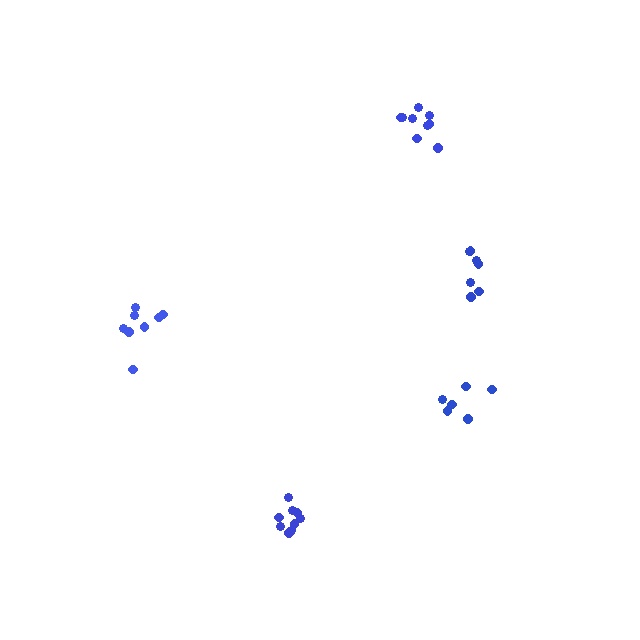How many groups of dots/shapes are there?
There are 5 groups.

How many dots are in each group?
Group 1: 9 dots, Group 2: 6 dots, Group 3: 9 dots, Group 4: 8 dots, Group 5: 7 dots (39 total).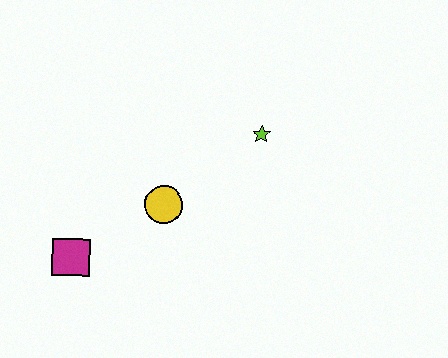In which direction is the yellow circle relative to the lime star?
The yellow circle is to the left of the lime star.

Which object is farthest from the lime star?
The magenta square is farthest from the lime star.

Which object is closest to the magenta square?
The yellow circle is closest to the magenta square.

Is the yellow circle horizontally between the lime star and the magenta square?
Yes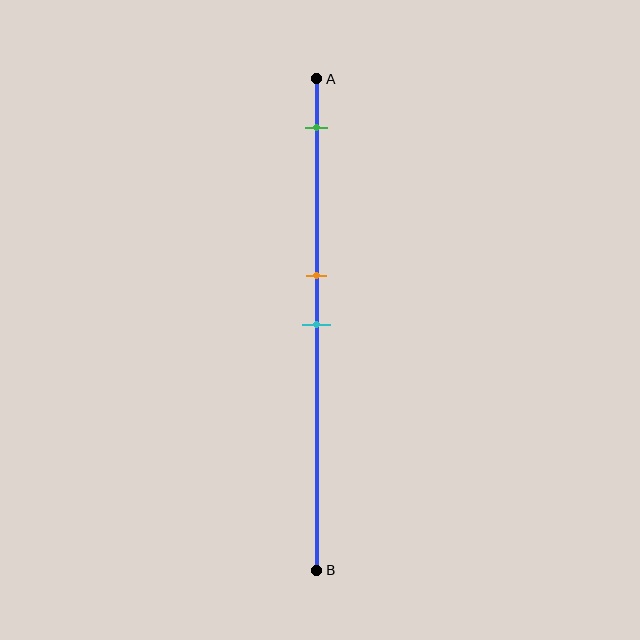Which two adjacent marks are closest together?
The orange and cyan marks are the closest adjacent pair.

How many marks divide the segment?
There are 3 marks dividing the segment.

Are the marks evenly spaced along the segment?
No, the marks are not evenly spaced.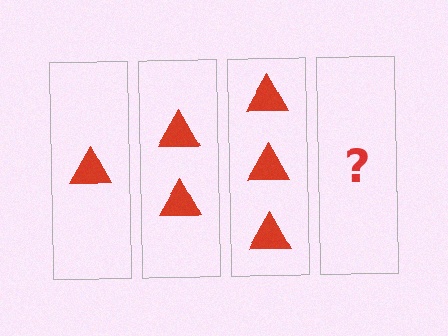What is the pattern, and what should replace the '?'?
The pattern is that each step adds one more triangle. The '?' should be 4 triangles.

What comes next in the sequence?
The next element should be 4 triangles.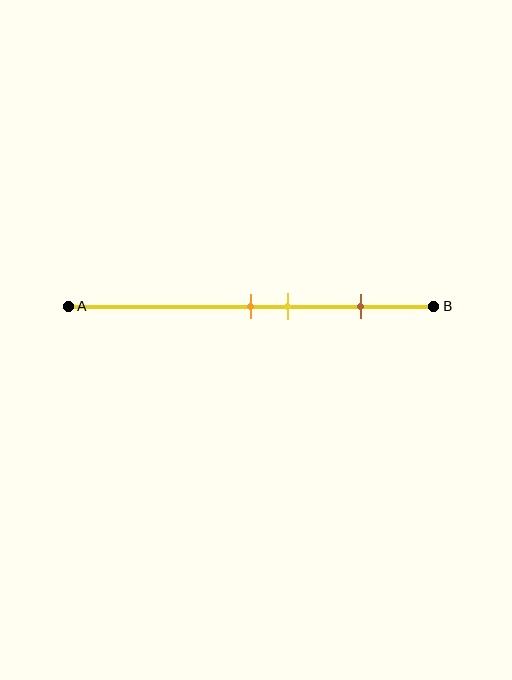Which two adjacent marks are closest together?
The orange and yellow marks are the closest adjacent pair.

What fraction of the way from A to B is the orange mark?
The orange mark is approximately 50% (0.5) of the way from A to B.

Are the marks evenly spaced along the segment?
No, the marks are not evenly spaced.